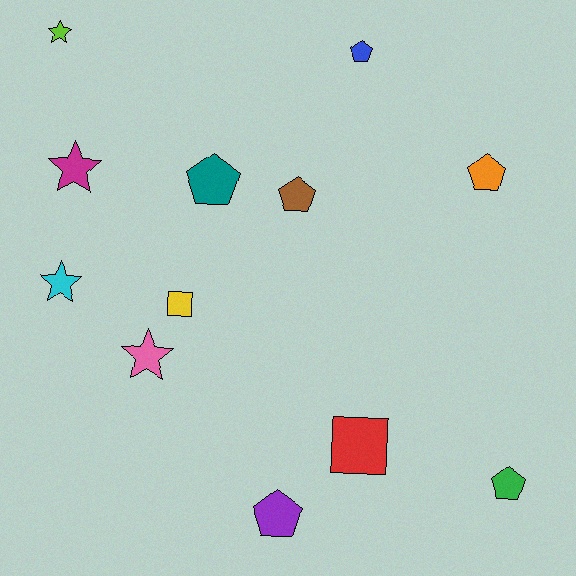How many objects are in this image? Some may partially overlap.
There are 12 objects.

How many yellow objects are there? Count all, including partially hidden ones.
There is 1 yellow object.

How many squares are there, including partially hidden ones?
There are 2 squares.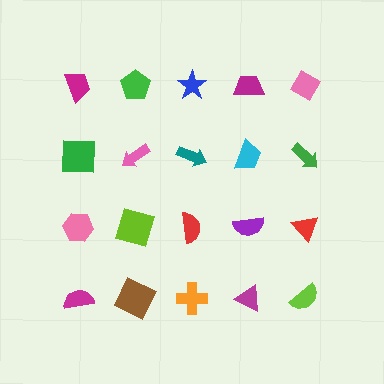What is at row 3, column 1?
A pink hexagon.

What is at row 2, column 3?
A teal arrow.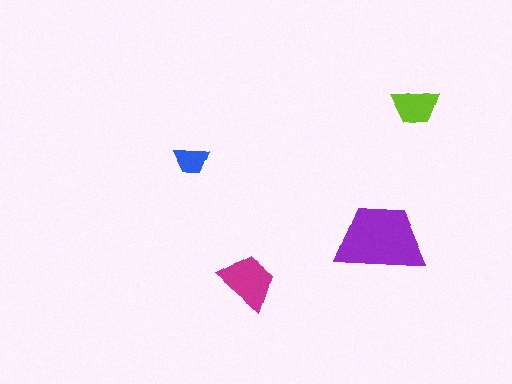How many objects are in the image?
There are 4 objects in the image.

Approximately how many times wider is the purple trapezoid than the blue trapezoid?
About 2.5 times wider.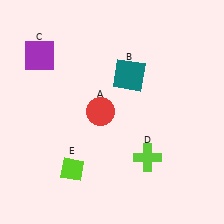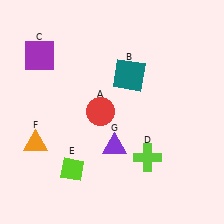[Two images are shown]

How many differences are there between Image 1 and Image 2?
There are 2 differences between the two images.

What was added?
An orange triangle (F), a purple triangle (G) were added in Image 2.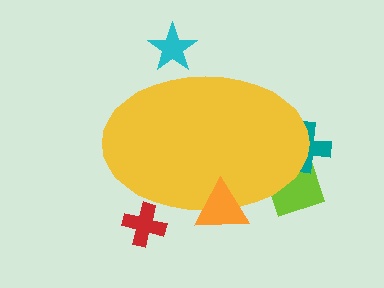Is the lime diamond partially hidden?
Yes, the lime diamond is partially hidden behind the yellow ellipse.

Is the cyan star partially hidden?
Yes, the cyan star is partially hidden behind the yellow ellipse.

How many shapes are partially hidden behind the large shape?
4 shapes are partially hidden.